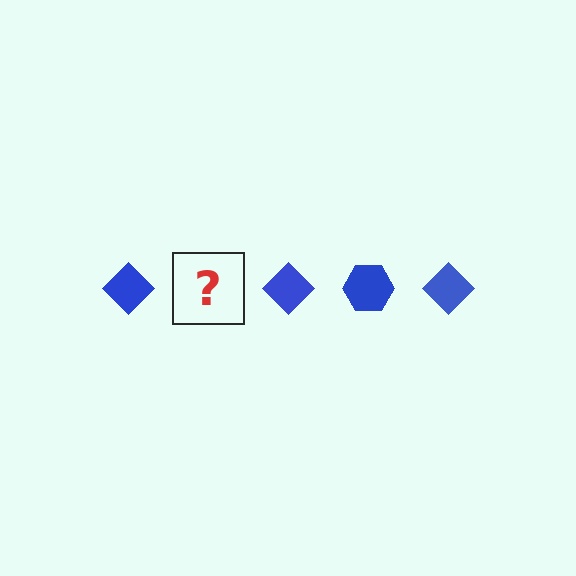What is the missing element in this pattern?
The missing element is a blue hexagon.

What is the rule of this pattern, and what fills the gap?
The rule is that the pattern cycles through diamond, hexagon shapes in blue. The gap should be filled with a blue hexagon.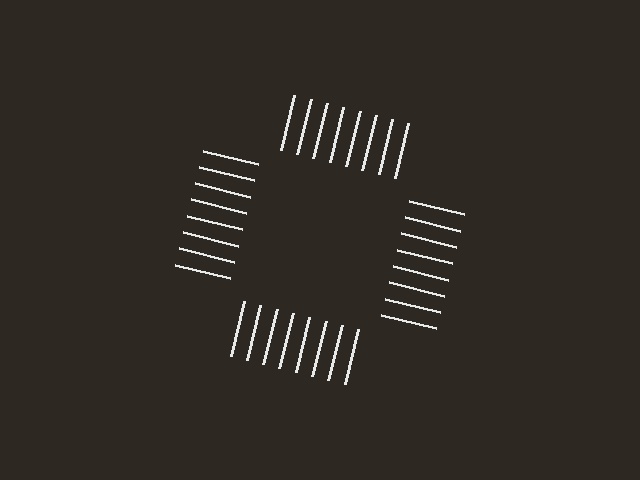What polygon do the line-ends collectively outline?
An illusory square — the line segments terminate on its edges but no continuous stroke is drawn.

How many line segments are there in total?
32 — 8 along each of the 4 edges.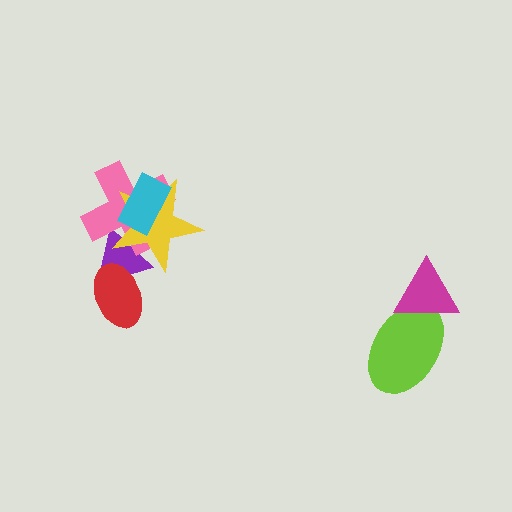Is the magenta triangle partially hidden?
No, no other shape covers it.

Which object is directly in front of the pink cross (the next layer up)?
The yellow star is directly in front of the pink cross.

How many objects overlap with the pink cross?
3 objects overlap with the pink cross.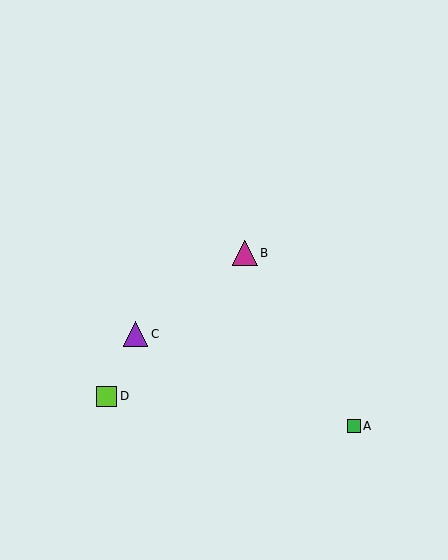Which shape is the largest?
The magenta triangle (labeled B) is the largest.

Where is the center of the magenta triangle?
The center of the magenta triangle is at (245, 253).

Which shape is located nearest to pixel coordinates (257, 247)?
The magenta triangle (labeled B) at (245, 253) is nearest to that location.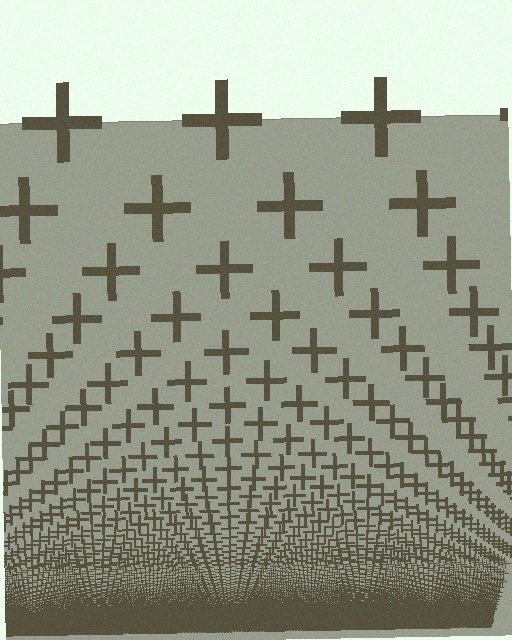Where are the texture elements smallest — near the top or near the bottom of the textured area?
Near the bottom.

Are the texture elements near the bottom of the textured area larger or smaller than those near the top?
Smaller. The gradient is inverted — elements near the bottom are smaller and denser.